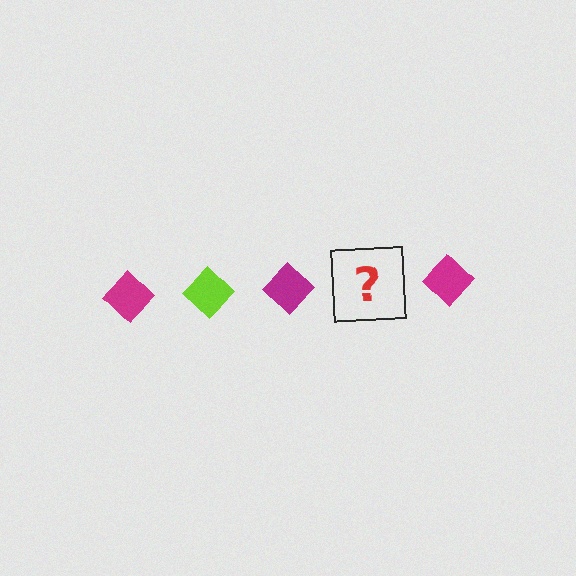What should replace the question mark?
The question mark should be replaced with a lime diamond.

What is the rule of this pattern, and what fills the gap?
The rule is that the pattern cycles through magenta, lime diamonds. The gap should be filled with a lime diamond.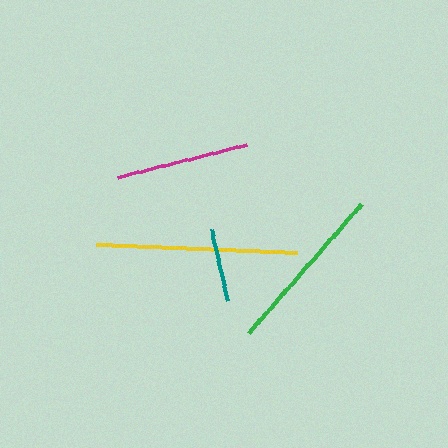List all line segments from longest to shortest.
From longest to shortest: yellow, green, magenta, teal.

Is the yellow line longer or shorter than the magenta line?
The yellow line is longer than the magenta line.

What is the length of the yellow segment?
The yellow segment is approximately 201 pixels long.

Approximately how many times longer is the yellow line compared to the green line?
The yellow line is approximately 1.2 times the length of the green line.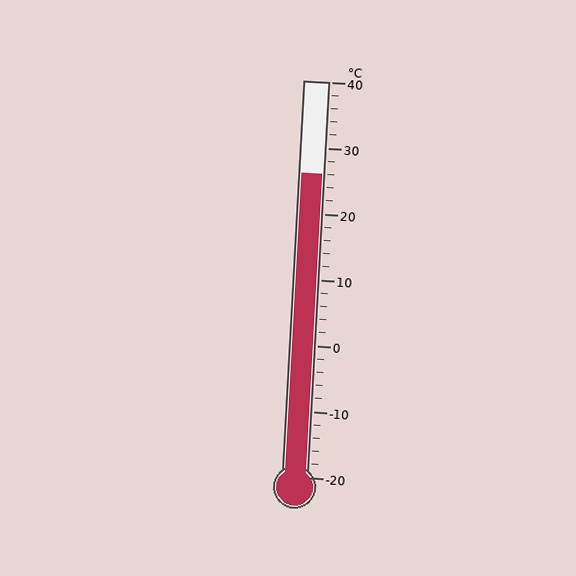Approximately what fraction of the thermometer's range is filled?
The thermometer is filled to approximately 75% of its range.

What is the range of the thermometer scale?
The thermometer scale ranges from -20°C to 40°C.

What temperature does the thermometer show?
The thermometer shows approximately 26°C.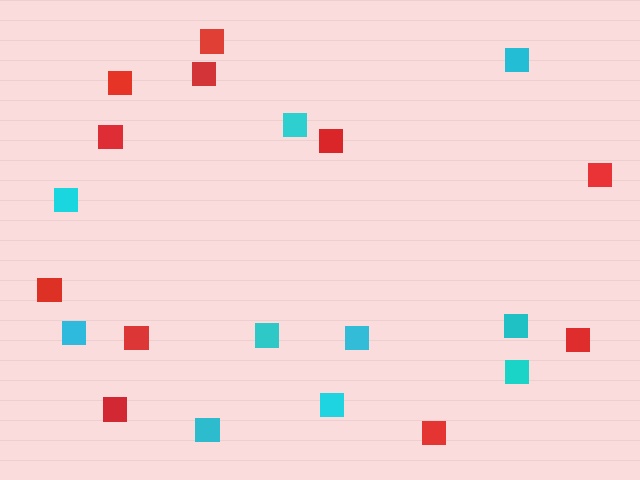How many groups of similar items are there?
There are 2 groups: one group of cyan squares (10) and one group of red squares (11).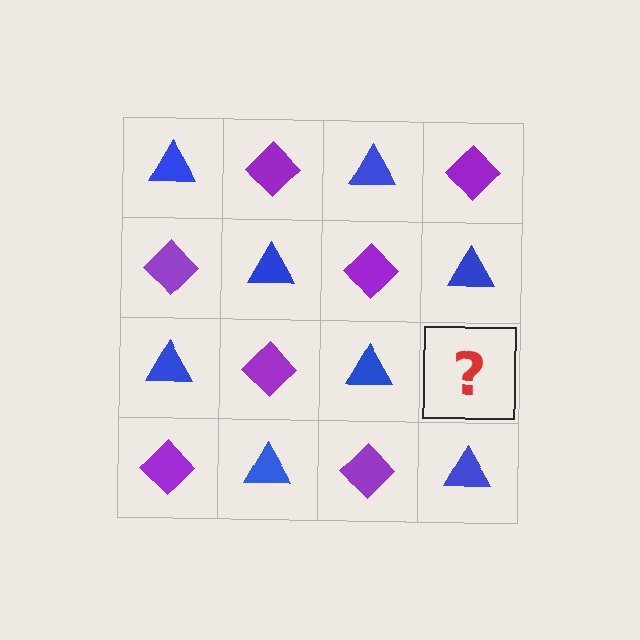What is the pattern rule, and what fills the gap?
The rule is that it alternates blue triangle and purple diamond in a checkerboard pattern. The gap should be filled with a purple diamond.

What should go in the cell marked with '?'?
The missing cell should contain a purple diamond.